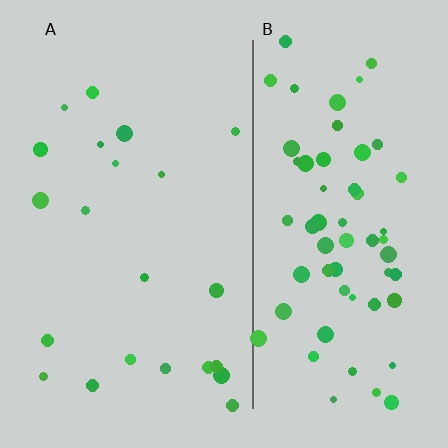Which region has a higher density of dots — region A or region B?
B (the right).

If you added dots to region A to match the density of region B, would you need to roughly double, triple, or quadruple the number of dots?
Approximately triple.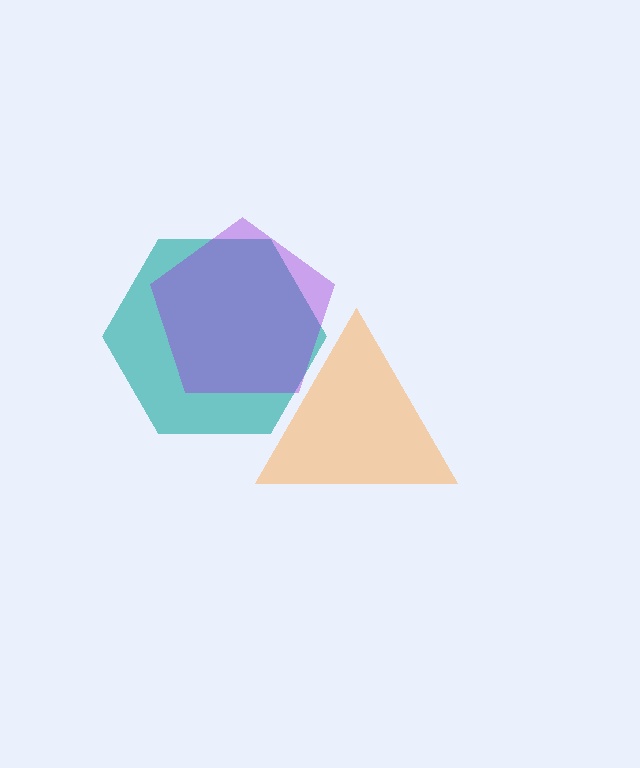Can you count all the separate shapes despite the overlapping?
Yes, there are 3 separate shapes.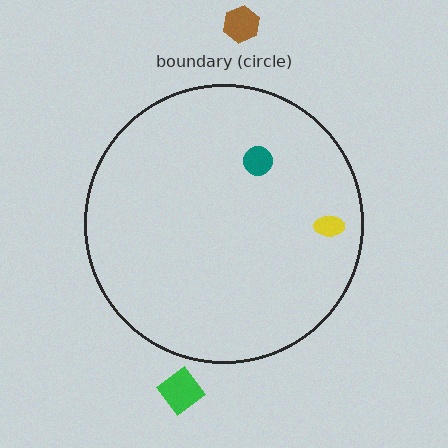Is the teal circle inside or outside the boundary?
Inside.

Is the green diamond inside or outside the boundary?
Outside.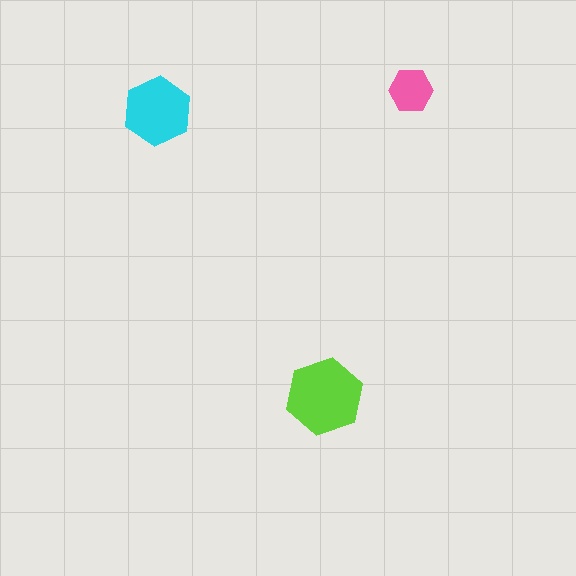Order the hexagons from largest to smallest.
the lime one, the cyan one, the pink one.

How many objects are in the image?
There are 3 objects in the image.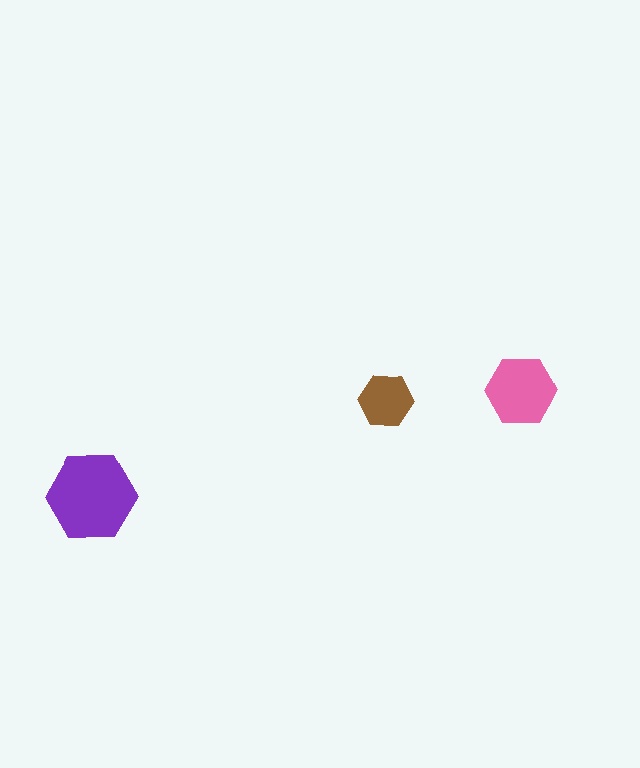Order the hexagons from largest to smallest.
the purple one, the pink one, the brown one.